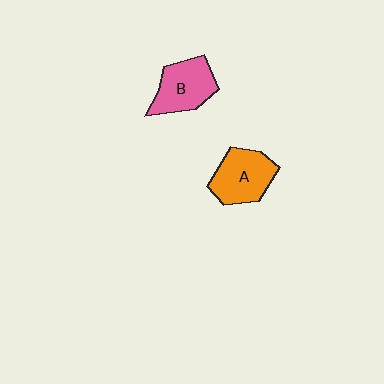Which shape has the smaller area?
Shape B (pink).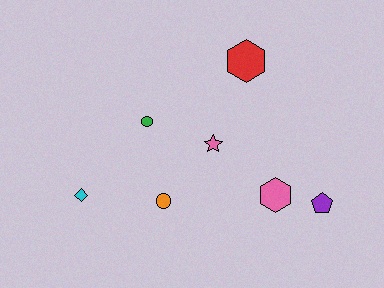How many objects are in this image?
There are 7 objects.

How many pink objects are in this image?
There are 2 pink objects.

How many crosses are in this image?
There are no crosses.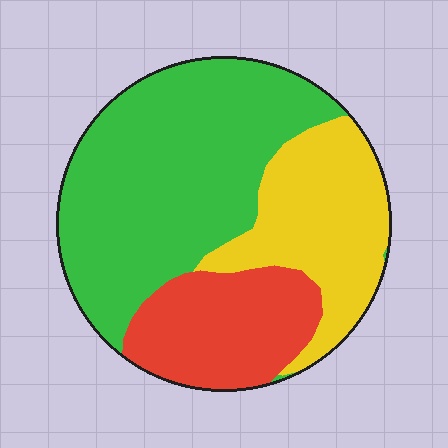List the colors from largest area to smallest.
From largest to smallest: green, yellow, red.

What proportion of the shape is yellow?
Yellow covers 26% of the shape.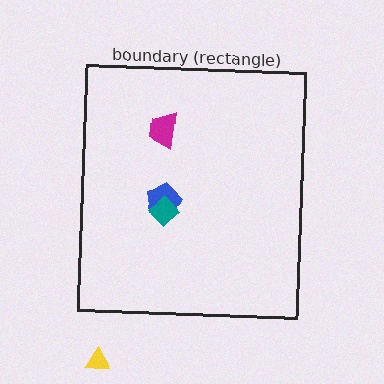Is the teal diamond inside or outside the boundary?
Inside.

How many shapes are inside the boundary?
3 inside, 1 outside.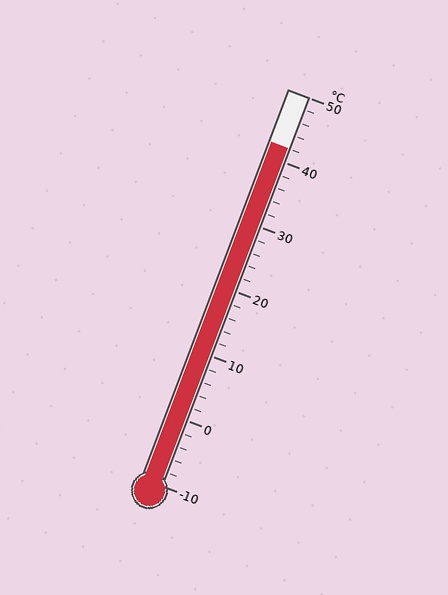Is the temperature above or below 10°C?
The temperature is above 10°C.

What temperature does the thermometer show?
The thermometer shows approximately 42°C.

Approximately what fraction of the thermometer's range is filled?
The thermometer is filled to approximately 85% of its range.